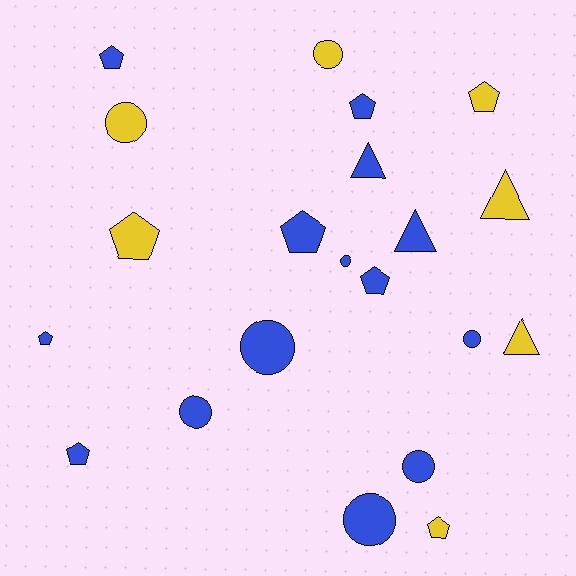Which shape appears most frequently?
Pentagon, with 9 objects.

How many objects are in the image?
There are 21 objects.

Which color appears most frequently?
Blue, with 14 objects.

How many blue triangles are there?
There are 2 blue triangles.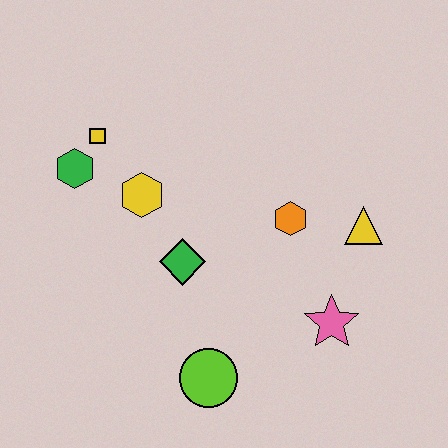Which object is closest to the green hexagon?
The yellow square is closest to the green hexagon.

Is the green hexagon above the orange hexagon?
Yes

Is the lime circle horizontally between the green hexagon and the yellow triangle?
Yes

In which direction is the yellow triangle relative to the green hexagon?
The yellow triangle is to the right of the green hexagon.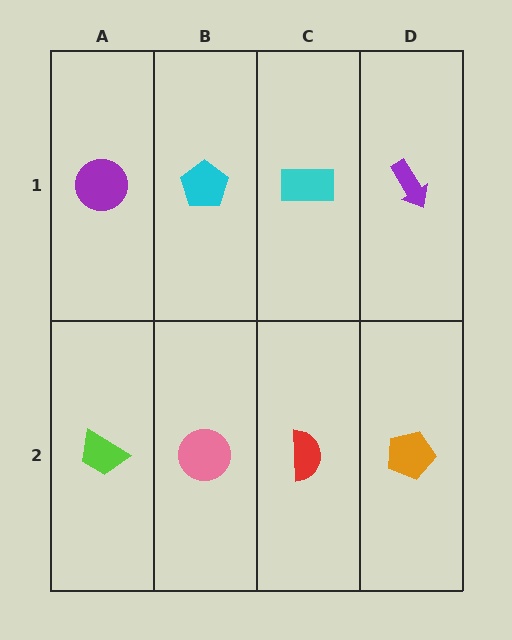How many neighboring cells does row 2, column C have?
3.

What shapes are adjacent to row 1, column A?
A lime trapezoid (row 2, column A), a cyan pentagon (row 1, column B).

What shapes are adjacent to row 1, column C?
A red semicircle (row 2, column C), a cyan pentagon (row 1, column B), a purple arrow (row 1, column D).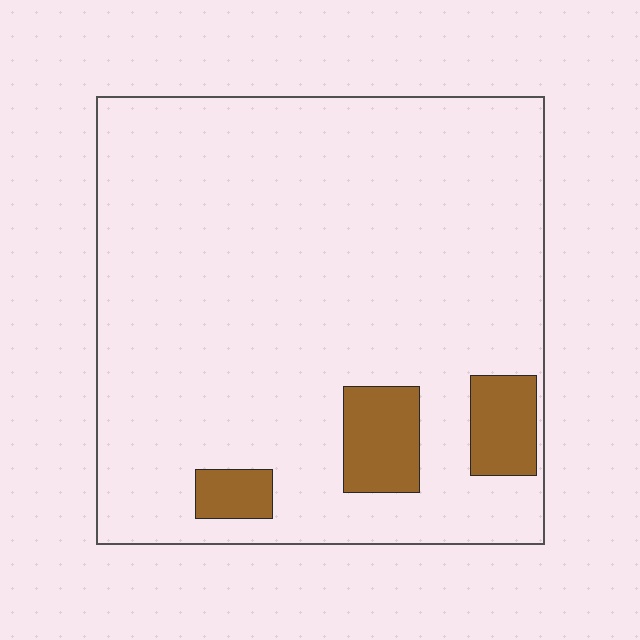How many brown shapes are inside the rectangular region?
3.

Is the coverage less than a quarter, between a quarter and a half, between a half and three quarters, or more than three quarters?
Less than a quarter.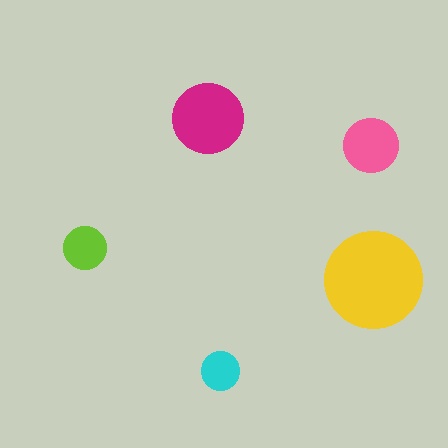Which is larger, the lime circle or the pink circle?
The pink one.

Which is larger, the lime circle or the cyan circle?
The lime one.